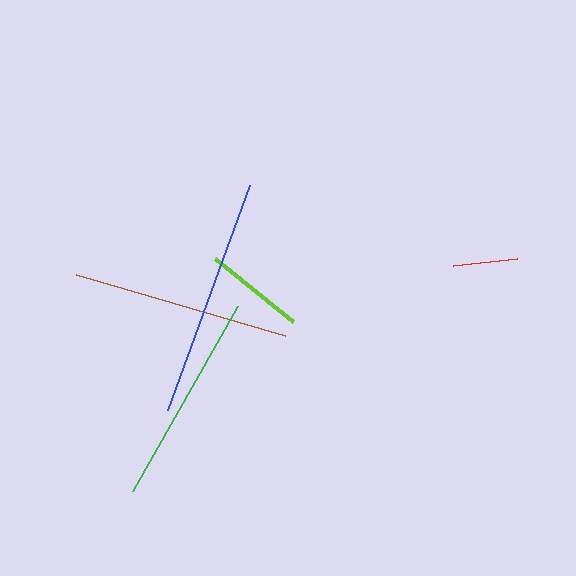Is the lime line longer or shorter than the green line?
The green line is longer than the lime line.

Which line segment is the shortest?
The red line is the shortest at approximately 65 pixels.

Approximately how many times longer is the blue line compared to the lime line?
The blue line is approximately 2.4 times the length of the lime line.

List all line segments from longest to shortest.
From longest to shortest: blue, brown, green, lime, red.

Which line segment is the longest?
The blue line is the longest at approximately 239 pixels.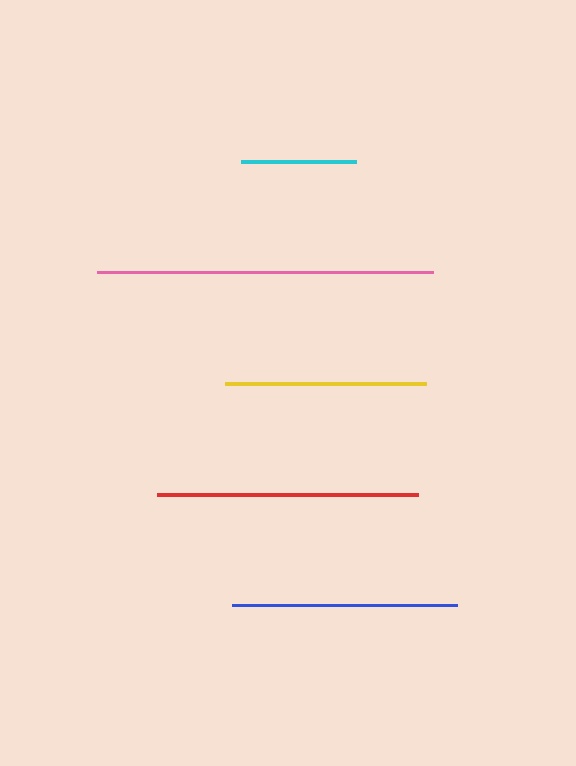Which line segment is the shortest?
The cyan line is the shortest at approximately 115 pixels.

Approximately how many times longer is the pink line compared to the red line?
The pink line is approximately 1.3 times the length of the red line.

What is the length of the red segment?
The red segment is approximately 261 pixels long.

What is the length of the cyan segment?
The cyan segment is approximately 115 pixels long.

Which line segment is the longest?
The pink line is the longest at approximately 336 pixels.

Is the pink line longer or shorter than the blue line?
The pink line is longer than the blue line.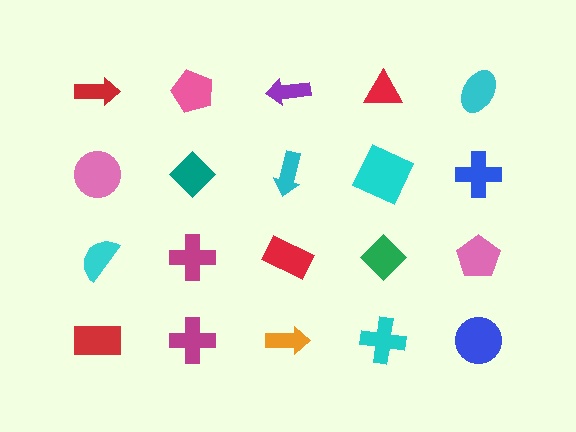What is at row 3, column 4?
A green diamond.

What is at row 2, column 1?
A pink circle.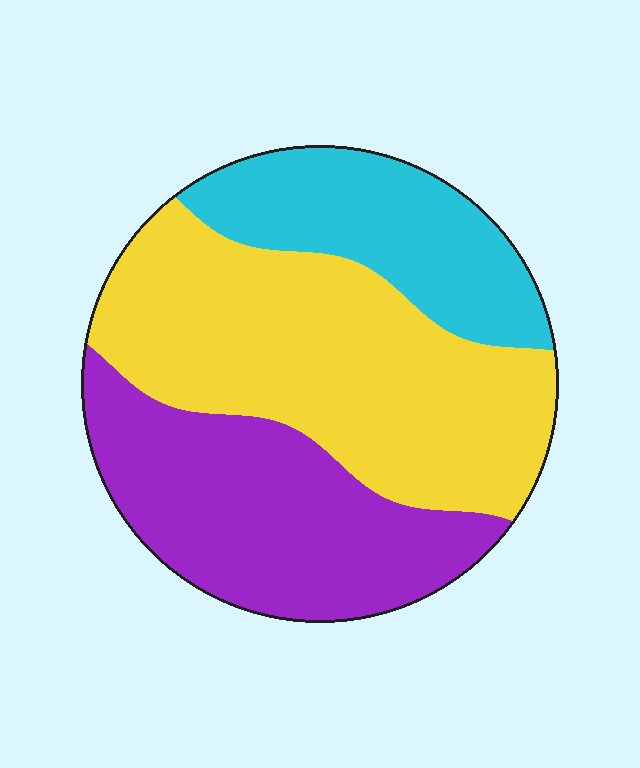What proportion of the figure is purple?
Purple covers roughly 35% of the figure.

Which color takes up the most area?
Yellow, at roughly 45%.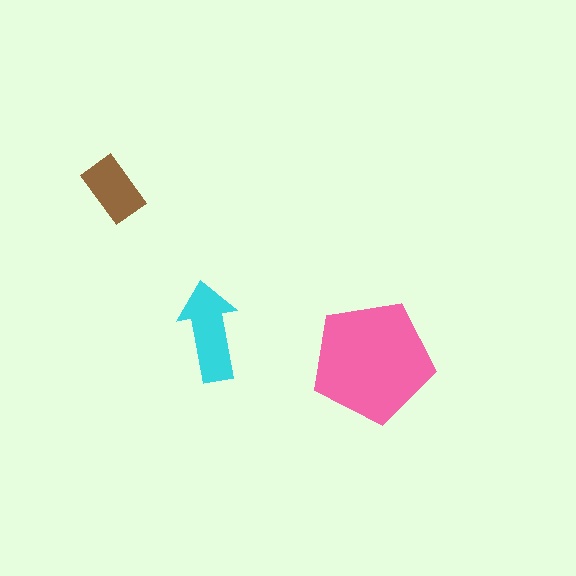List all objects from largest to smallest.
The pink pentagon, the cyan arrow, the brown rectangle.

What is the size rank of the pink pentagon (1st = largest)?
1st.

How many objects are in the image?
There are 3 objects in the image.